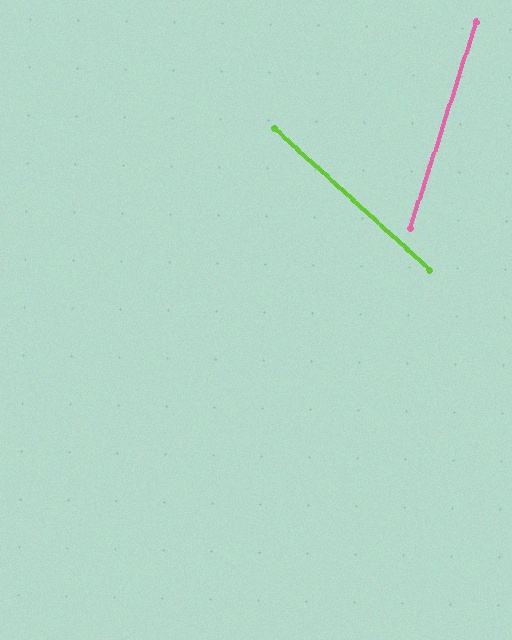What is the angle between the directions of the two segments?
Approximately 65 degrees.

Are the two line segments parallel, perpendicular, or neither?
Neither parallel nor perpendicular — they differ by about 65°.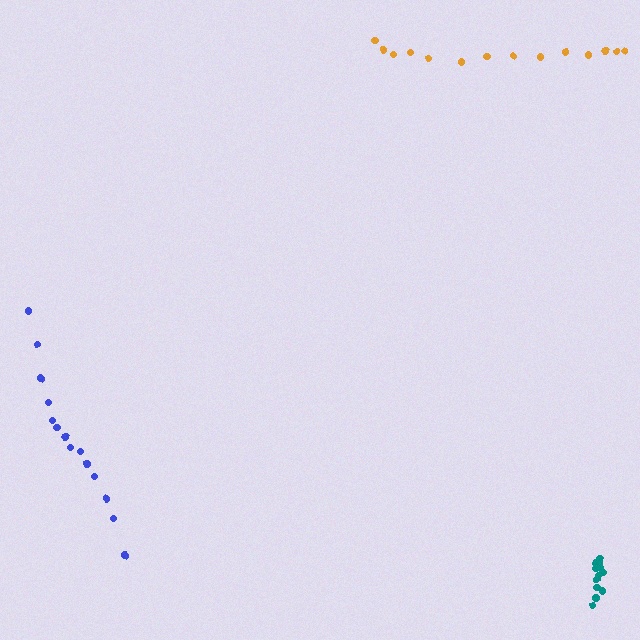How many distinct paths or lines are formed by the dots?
There are 3 distinct paths.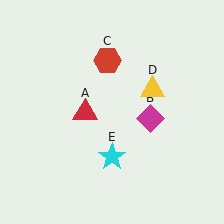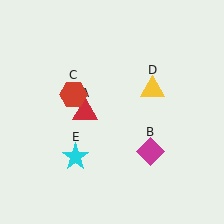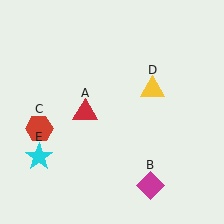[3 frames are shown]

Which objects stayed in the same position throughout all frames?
Red triangle (object A) and yellow triangle (object D) remained stationary.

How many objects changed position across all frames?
3 objects changed position: magenta diamond (object B), red hexagon (object C), cyan star (object E).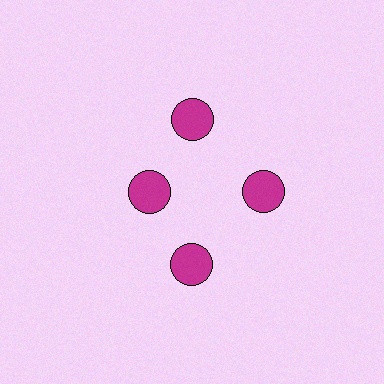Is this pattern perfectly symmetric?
No. The 4 magenta circles are arranged in a ring, but one element near the 9 o'clock position is pulled inward toward the center, breaking the 4-fold rotational symmetry.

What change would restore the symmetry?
The symmetry would be restored by moving it outward, back onto the ring so that all 4 circles sit at equal angles and equal distance from the center.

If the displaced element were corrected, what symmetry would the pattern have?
It would have 4-fold rotational symmetry — the pattern would map onto itself every 90 degrees.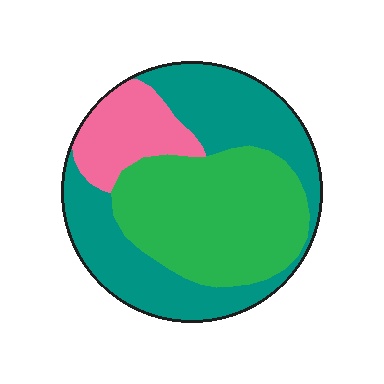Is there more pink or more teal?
Teal.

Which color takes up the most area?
Teal, at roughly 45%.